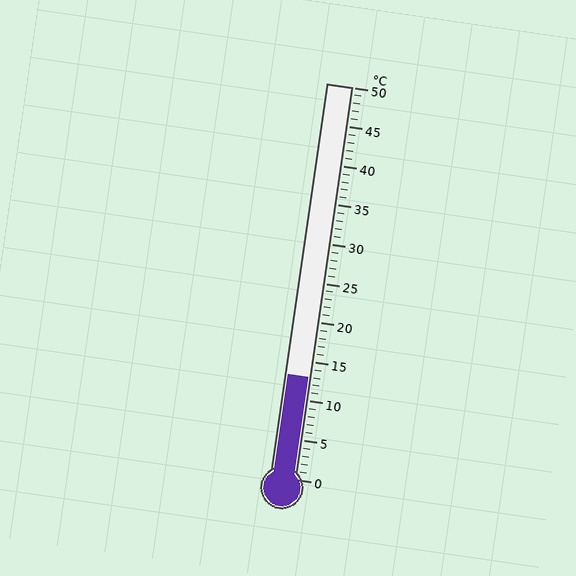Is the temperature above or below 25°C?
The temperature is below 25°C.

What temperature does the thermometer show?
The thermometer shows approximately 13°C.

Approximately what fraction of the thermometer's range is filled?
The thermometer is filled to approximately 25% of its range.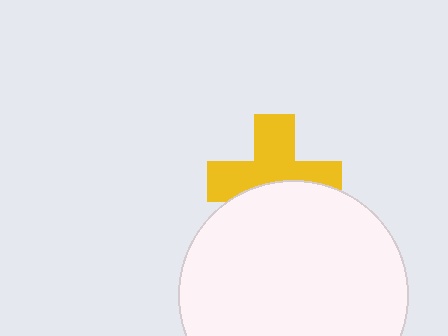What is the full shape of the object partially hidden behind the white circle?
The partially hidden object is a yellow cross.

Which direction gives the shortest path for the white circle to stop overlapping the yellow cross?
Moving down gives the shortest separation.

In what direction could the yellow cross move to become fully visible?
The yellow cross could move up. That would shift it out from behind the white circle entirely.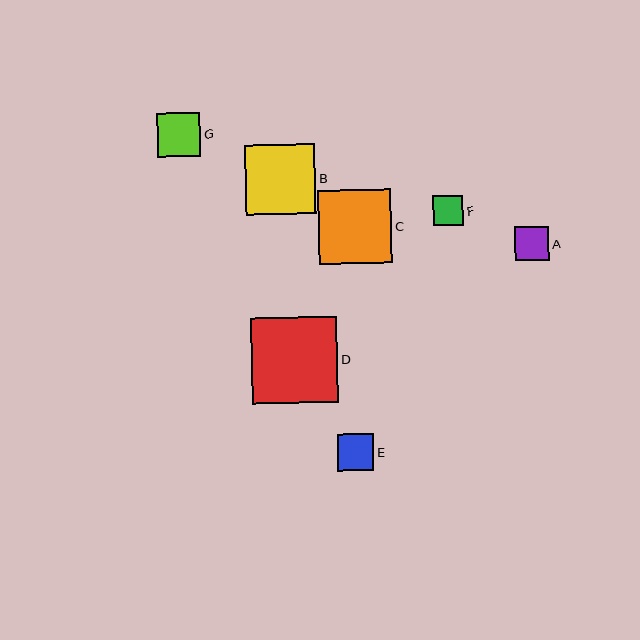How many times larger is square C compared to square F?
Square C is approximately 2.4 times the size of square F.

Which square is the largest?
Square D is the largest with a size of approximately 86 pixels.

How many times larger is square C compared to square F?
Square C is approximately 2.4 times the size of square F.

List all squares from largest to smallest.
From largest to smallest: D, C, B, G, E, A, F.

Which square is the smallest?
Square F is the smallest with a size of approximately 30 pixels.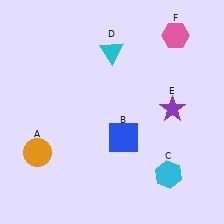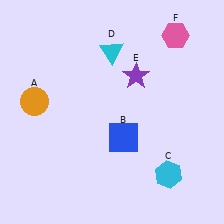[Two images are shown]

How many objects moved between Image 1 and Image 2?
2 objects moved between the two images.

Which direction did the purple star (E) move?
The purple star (E) moved left.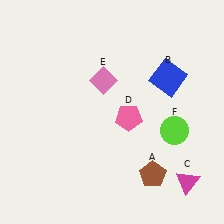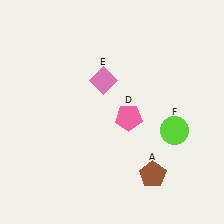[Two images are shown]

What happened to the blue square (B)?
The blue square (B) was removed in Image 2. It was in the top-right area of Image 1.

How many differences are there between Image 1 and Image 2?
There are 2 differences between the two images.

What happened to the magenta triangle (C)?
The magenta triangle (C) was removed in Image 2. It was in the bottom-right area of Image 1.